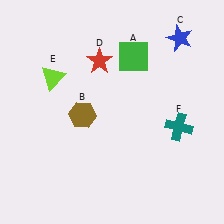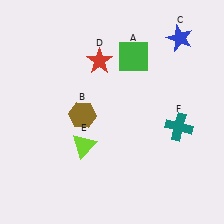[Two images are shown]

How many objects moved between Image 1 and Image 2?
1 object moved between the two images.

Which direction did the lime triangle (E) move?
The lime triangle (E) moved down.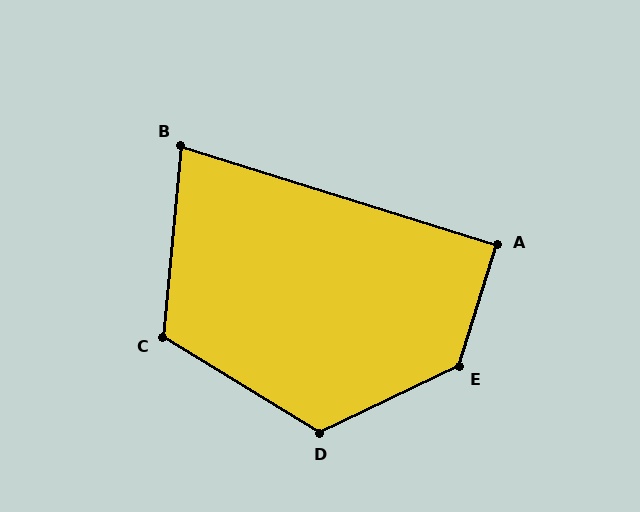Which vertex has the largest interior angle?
E, at approximately 133 degrees.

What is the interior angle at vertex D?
Approximately 123 degrees (obtuse).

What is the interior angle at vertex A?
Approximately 90 degrees (approximately right).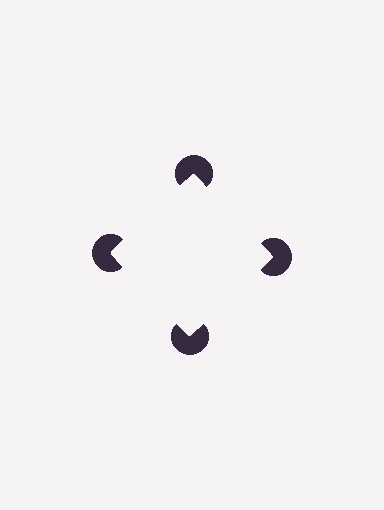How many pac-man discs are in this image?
There are 4 — one at each vertex of the illusory square.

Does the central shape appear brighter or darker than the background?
It typically appears slightly brighter than the background, even though no actual brightness change is drawn.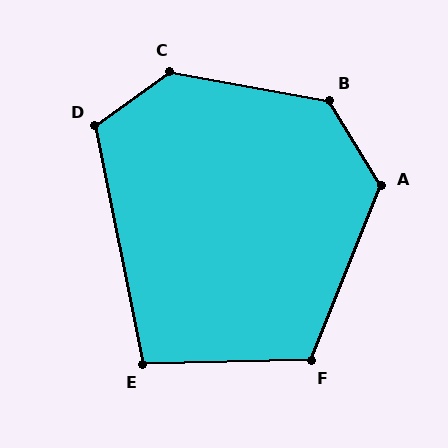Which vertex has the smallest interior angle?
E, at approximately 100 degrees.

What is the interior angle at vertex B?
Approximately 132 degrees (obtuse).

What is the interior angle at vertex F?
Approximately 113 degrees (obtuse).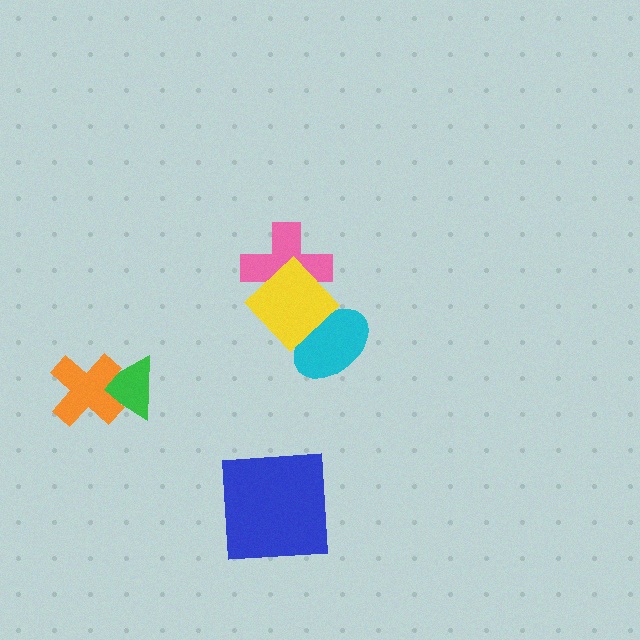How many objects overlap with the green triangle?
1 object overlaps with the green triangle.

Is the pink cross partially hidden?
Yes, it is partially covered by another shape.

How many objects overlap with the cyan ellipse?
1 object overlaps with the cyan ellipse.